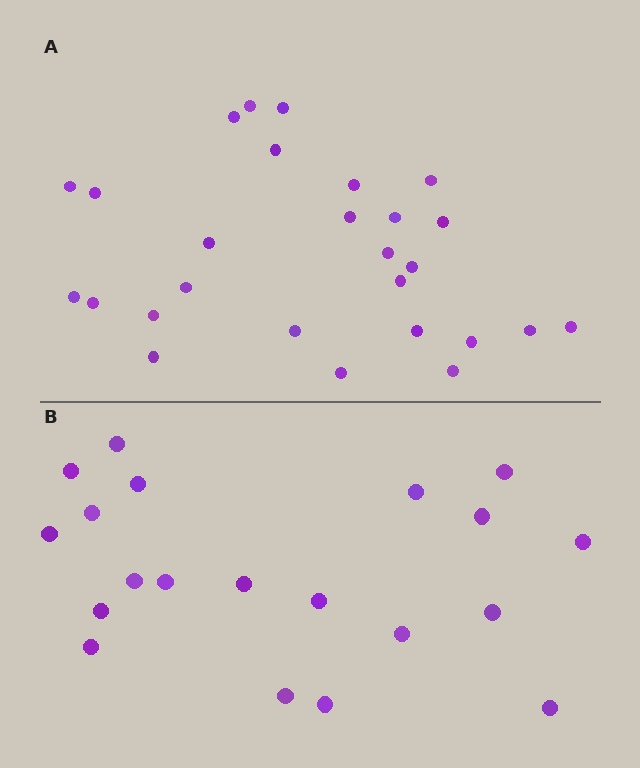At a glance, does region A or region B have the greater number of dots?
Region A (the top region) has more dots.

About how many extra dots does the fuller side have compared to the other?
Region A has roughly 8 or so more dots than region B.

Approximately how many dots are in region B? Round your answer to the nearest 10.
About 20 dots.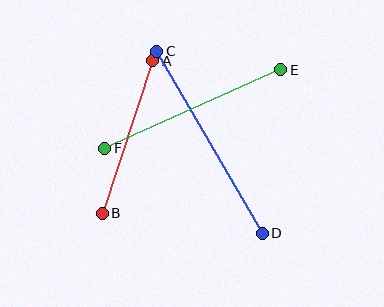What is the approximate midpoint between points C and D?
The midpoint is at approximately (209, 142) pixels.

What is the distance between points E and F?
The distance is approximately 193 pixels.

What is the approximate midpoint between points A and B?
The midpoint is at approximately (128, 137) pixels.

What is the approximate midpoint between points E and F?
The midpoint is at approximately (193, 109) pixels.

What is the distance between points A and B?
The distance is approximately 161 pixels.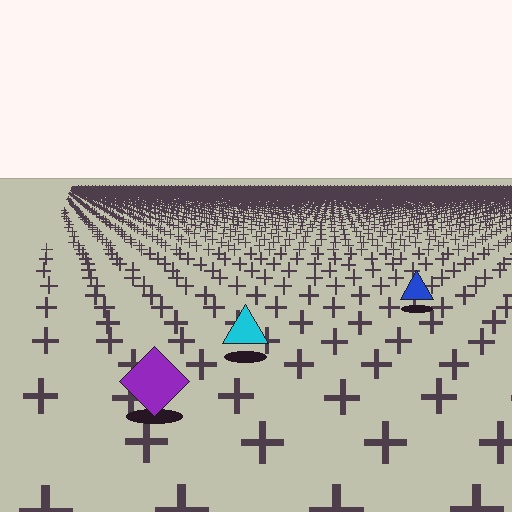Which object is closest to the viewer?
The purple diamond is closest. The texture marks near it are larger and more spread out.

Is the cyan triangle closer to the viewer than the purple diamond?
No. The purple diamond is closer — you can tell from the texture gradient: the ground texture is coarser near it.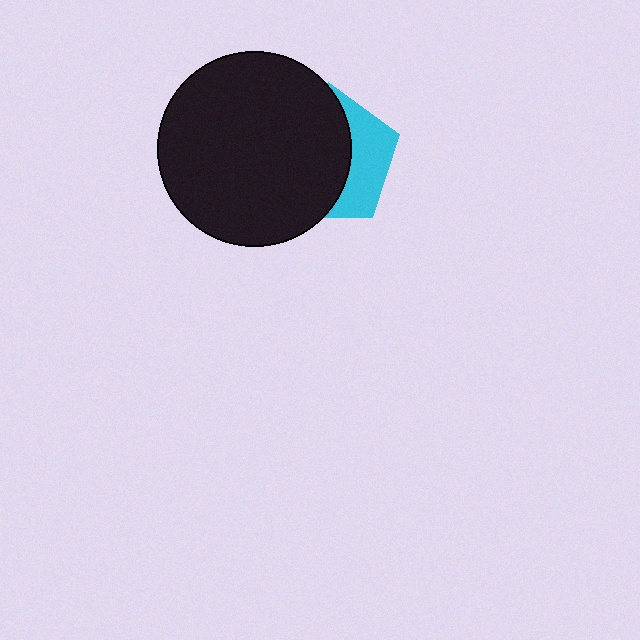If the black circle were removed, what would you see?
You would see the complete cyan pentagon.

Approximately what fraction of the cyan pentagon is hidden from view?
Roughly 65% of the cyan pentagon is hidden behind the black circle.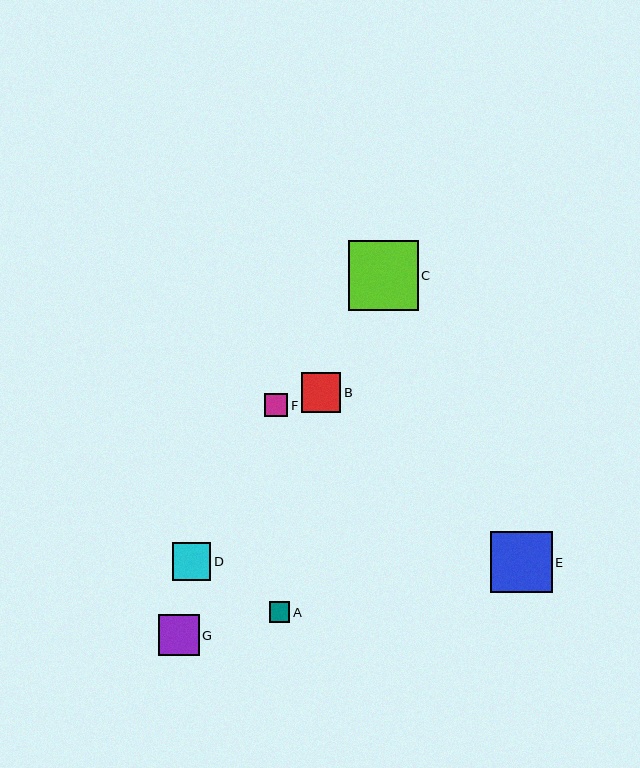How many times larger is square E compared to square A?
Square E is approximately 3.0 times the size of square A.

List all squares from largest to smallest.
From largest to smallest: C, E, G, B, D, F, A.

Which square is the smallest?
Square A is the smallest with a size of approximately 20 pixels.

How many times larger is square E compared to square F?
Square E is approximately 2.6 times the size of square F.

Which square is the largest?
Square C is the largest with a size of approximately 70 pixels.